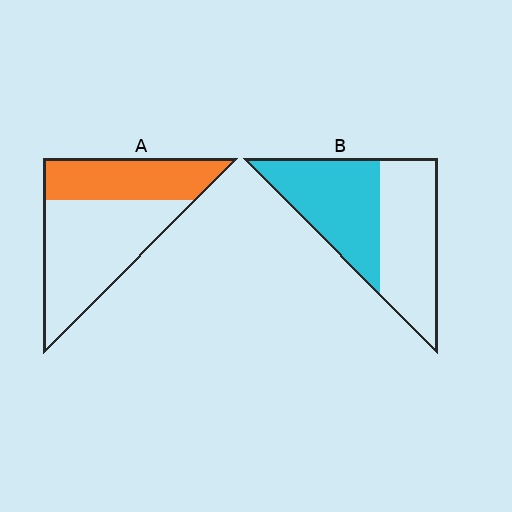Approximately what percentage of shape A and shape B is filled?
A is approximately 40% and B is approximately 50%.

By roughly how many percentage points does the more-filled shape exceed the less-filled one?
By roughly 10 percentage points (B over A).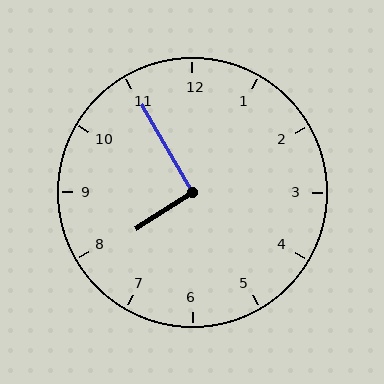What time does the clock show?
7:55.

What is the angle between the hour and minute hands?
Approximately 92 degrees.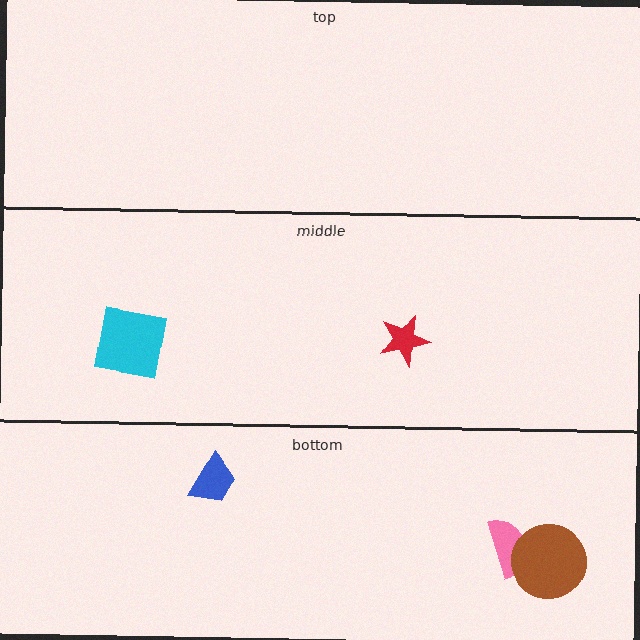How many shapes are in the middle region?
2.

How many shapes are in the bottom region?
3.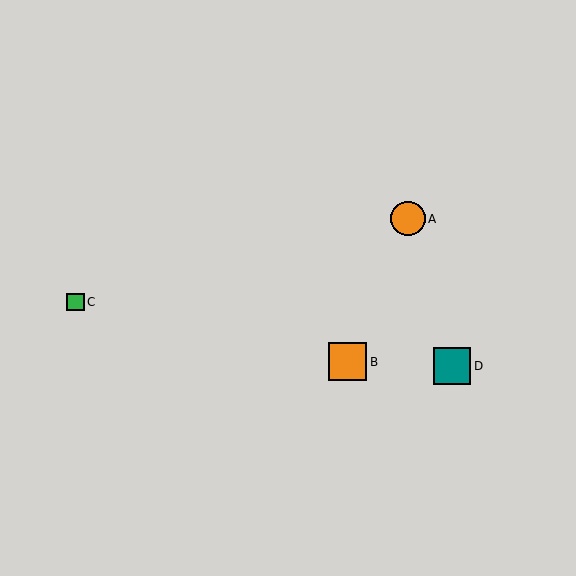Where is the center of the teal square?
The center of the teal square is at (452, 366).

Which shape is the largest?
The orange square (labeled B) is the largest.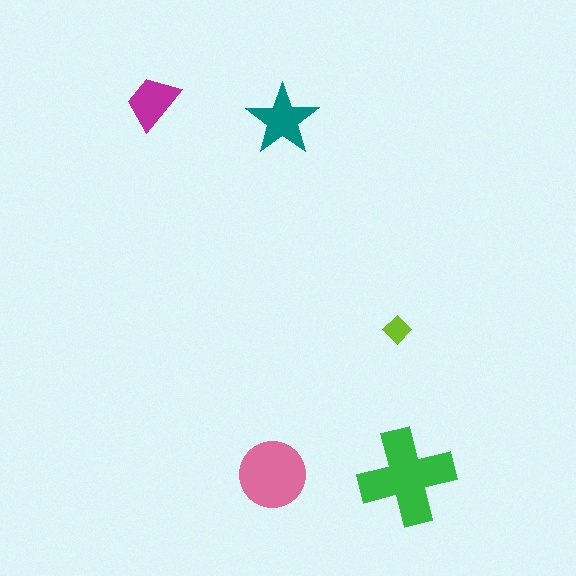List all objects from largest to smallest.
The green cross, the pink circle, the teal star, the magenta trapezoid, the lime diamond.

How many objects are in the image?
There are 5 objects in the image.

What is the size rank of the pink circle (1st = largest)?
2nd.